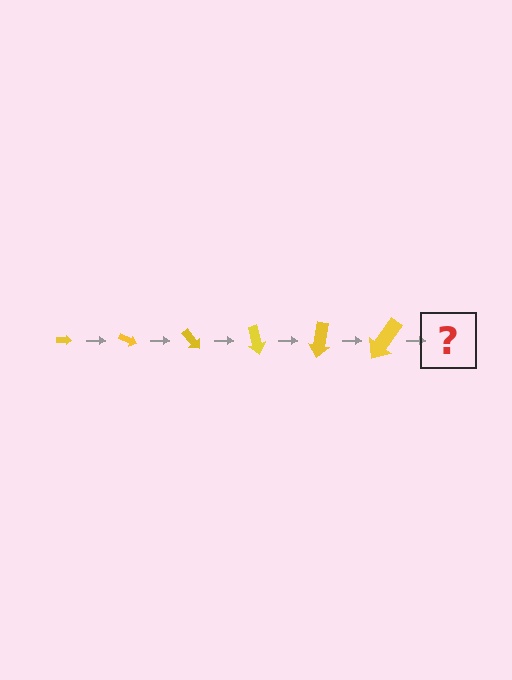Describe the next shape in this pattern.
It should be an arrow, larger than the previous one and rotated 150 degrees from the start.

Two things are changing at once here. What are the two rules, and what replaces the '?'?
The two rules are that the arrow grows larger each step and it rotates 25 degrees each step. The '?' should be an arrow, larger than the previous one and rotated 150 degrees from the start.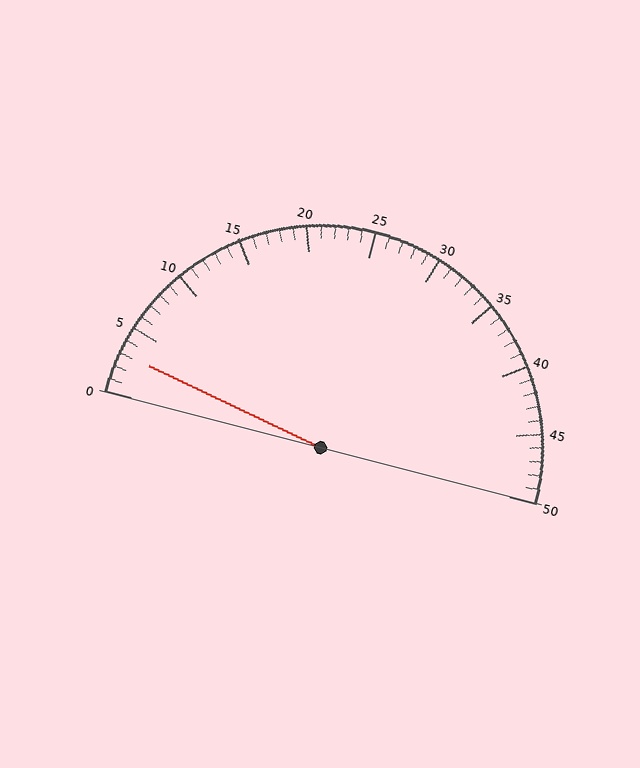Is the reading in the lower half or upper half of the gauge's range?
The reading is in the lower half of the range (0 to 50).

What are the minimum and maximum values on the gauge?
The gauge ranges from 0 to 50.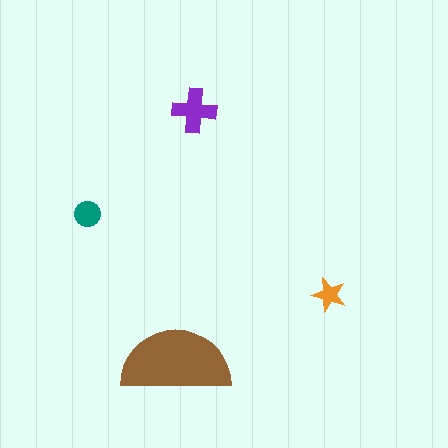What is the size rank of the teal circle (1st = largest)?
3rd.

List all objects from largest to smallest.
The brown semicircle, the purple cross, the teal circle, the orange star.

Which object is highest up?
The purple cross is topmost.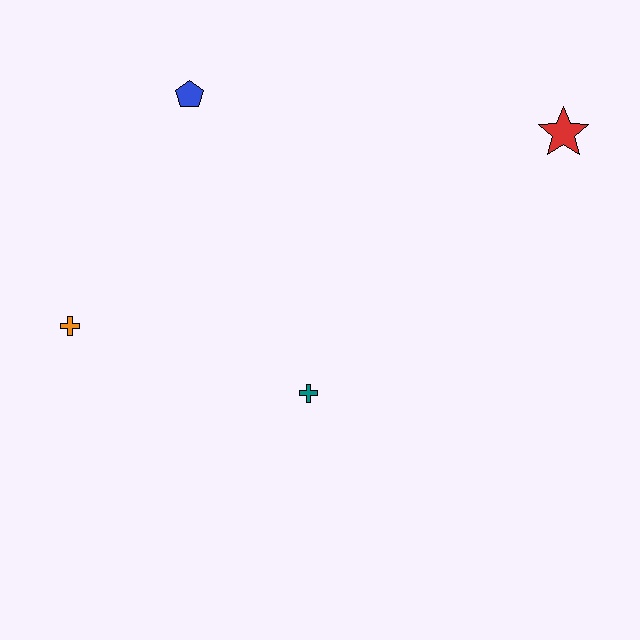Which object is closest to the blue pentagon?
The orange cross is closest to the blue pentagon.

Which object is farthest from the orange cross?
The red star is farthest from the orange cross.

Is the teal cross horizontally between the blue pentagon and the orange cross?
No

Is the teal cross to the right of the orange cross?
Yes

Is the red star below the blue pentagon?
Yes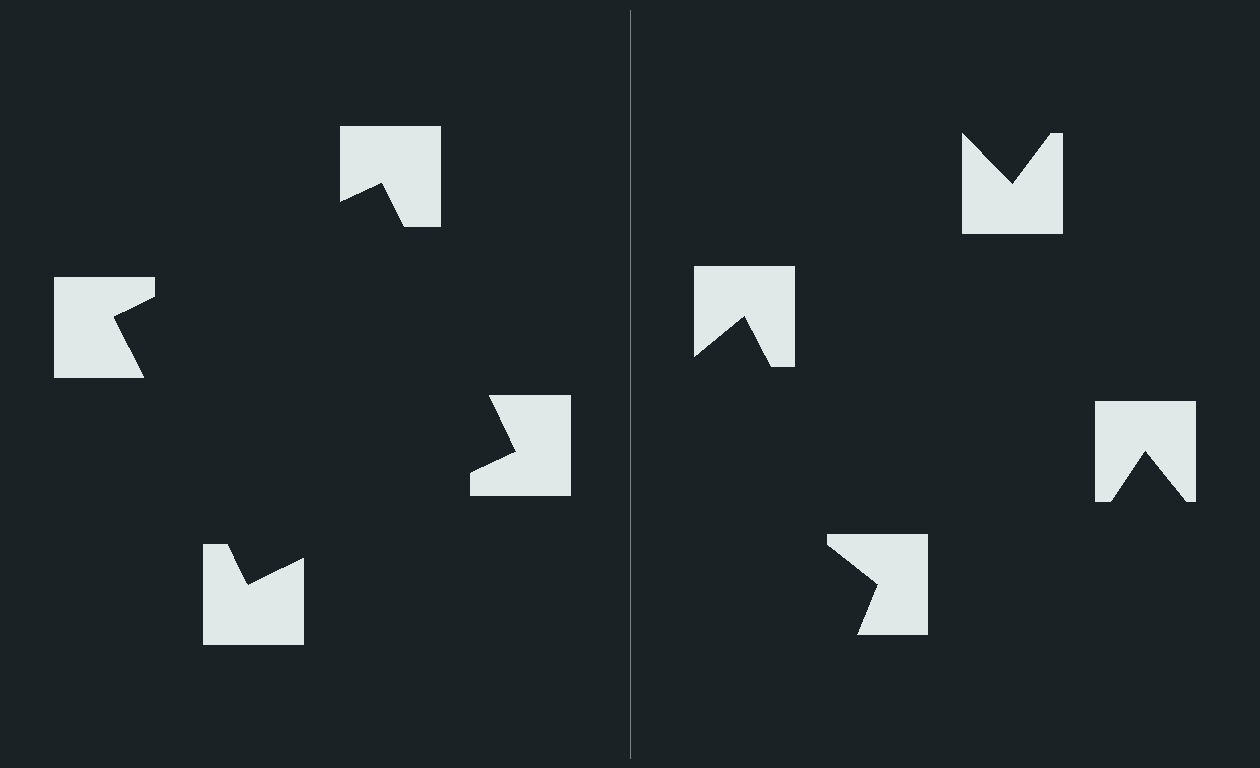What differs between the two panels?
The notched squares are positioned identically on both sides; only the wedge orientations differ. On the left they align to a square; on the right they are misaligned.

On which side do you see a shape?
An illusory square appears on the left side. On the right side the wedge cuts are rotated, so no coherent shape forms.